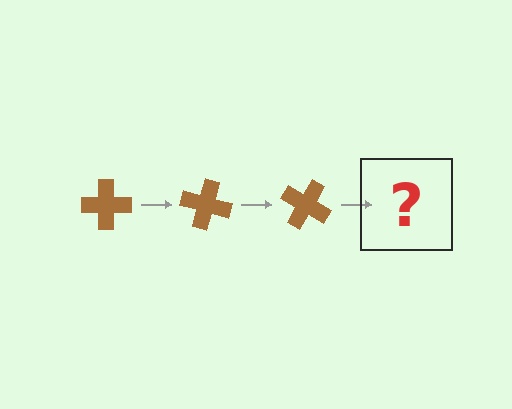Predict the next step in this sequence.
The next step is a brown cross rotated 45 degrees.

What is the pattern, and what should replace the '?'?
The pattern is that the cross rotates 15 degrees each step. The '?' should be a brown cross rotated 45 degrees.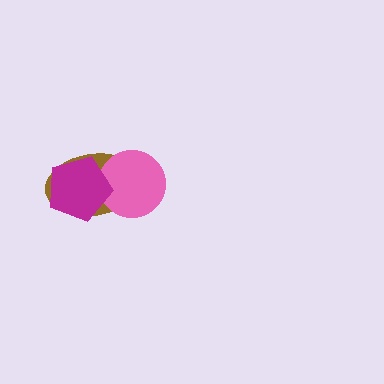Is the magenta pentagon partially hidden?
No, no other shape covers it.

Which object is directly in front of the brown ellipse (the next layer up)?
The pink circle is directly in front of the brown ellipse.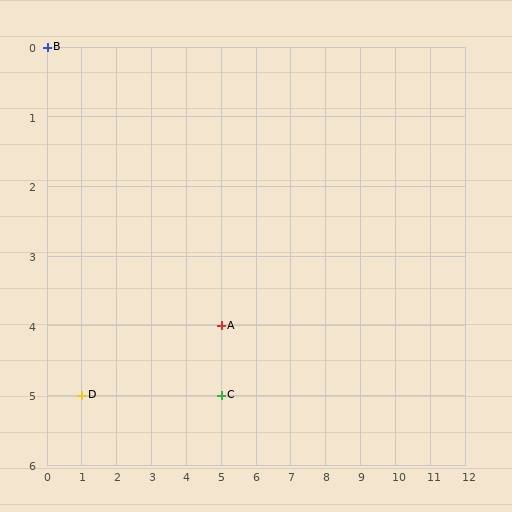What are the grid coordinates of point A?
Point A is at grid coordinates (5, 4).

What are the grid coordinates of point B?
Point B is at grid coordinates (0, 0).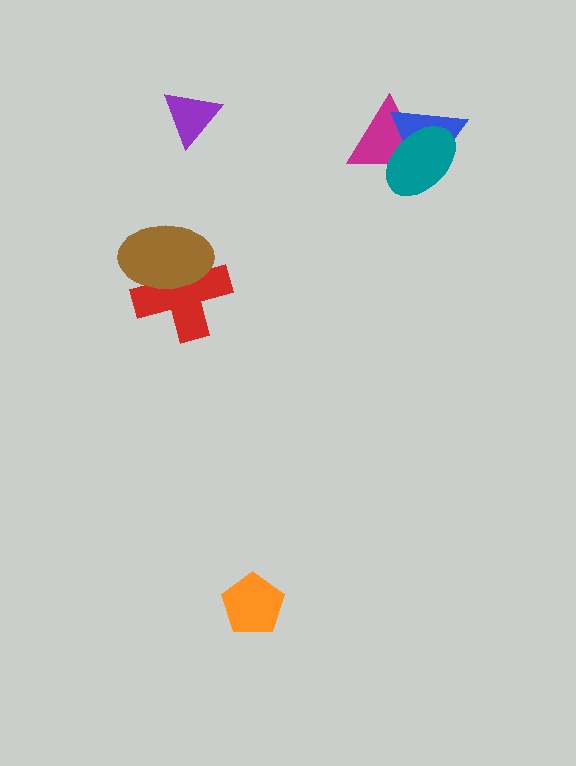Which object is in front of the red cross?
The brown ellipse is in front of the red cross.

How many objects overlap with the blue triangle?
2 objects overlap with the blue triangle.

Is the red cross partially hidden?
Yes, it is partially covered by another shape.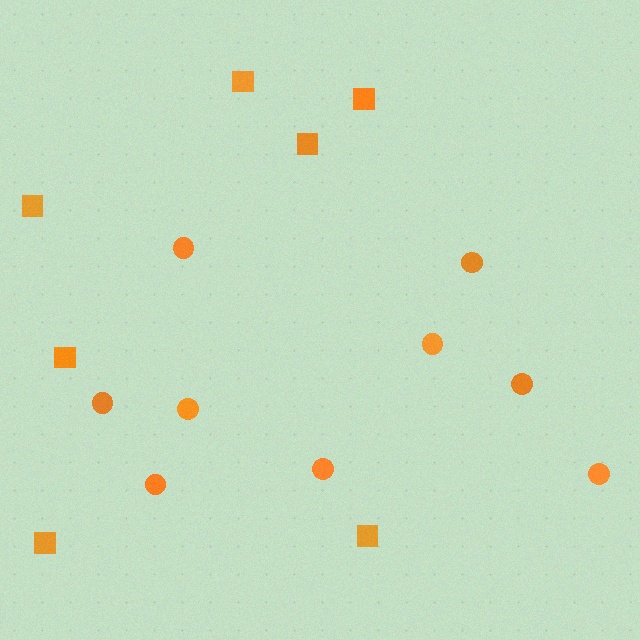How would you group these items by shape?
There are 2 groups: one group of circles (9) and one group of squares (7).